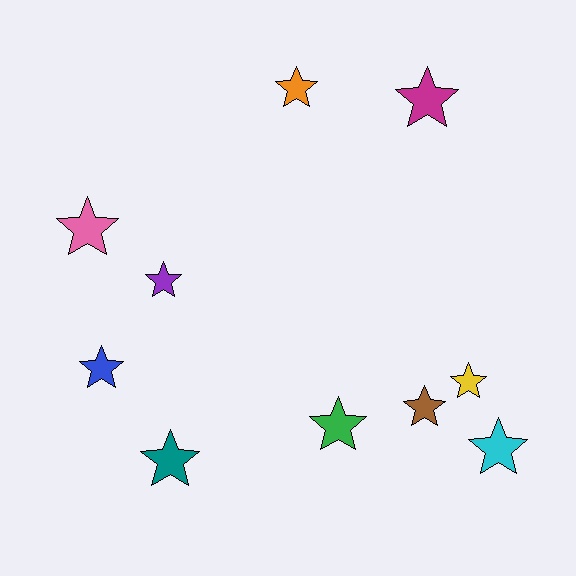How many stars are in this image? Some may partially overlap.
There are 10 stars.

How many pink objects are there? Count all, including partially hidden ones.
There is 1 pink object.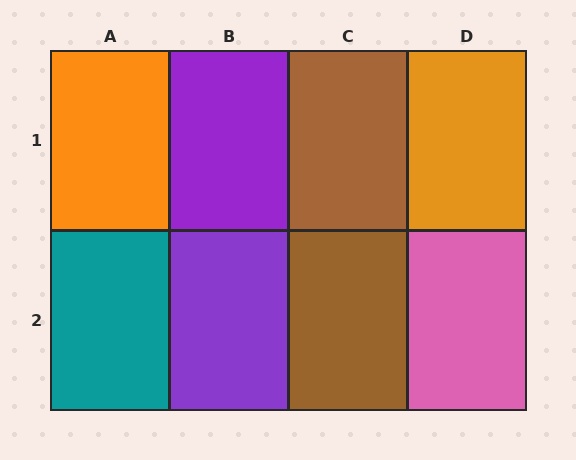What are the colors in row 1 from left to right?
Orange, purple, brown, orange.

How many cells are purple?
2 cells are purple.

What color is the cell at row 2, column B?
Purple.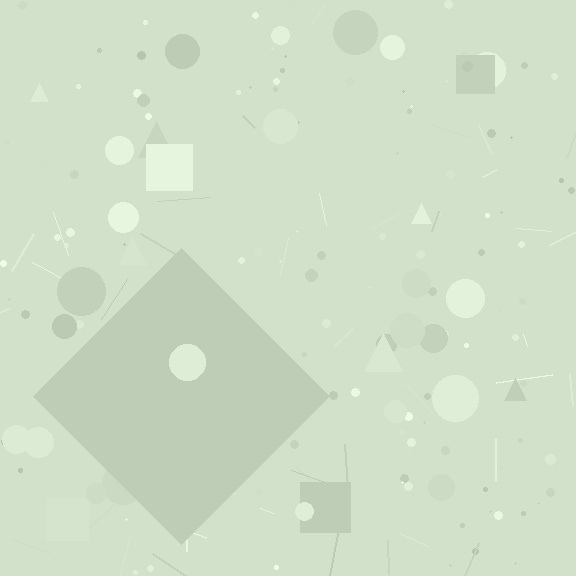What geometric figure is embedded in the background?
A diamond is embedded in the background.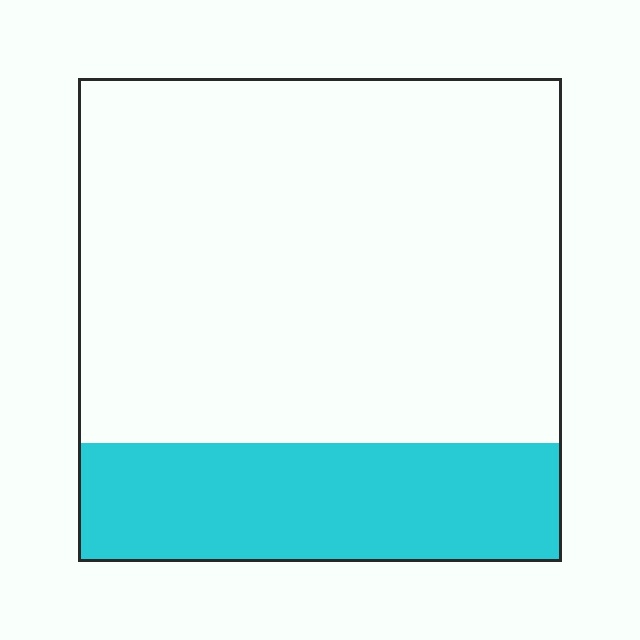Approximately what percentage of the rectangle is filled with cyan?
Approximately 25%.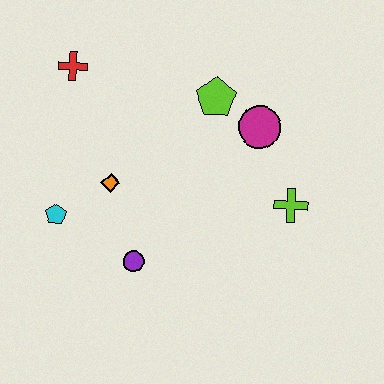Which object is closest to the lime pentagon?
The magenta circle is closest to the lime pentagon.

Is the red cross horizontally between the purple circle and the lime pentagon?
No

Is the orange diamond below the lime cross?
No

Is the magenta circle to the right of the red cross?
Yes